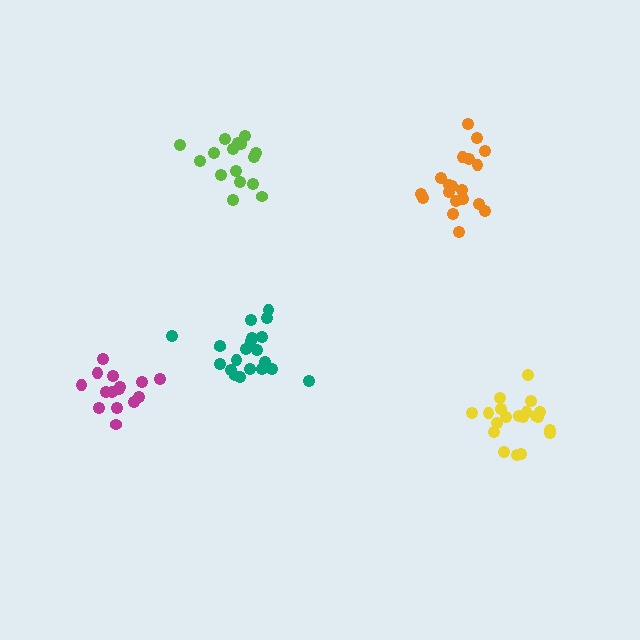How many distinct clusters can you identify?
There are 5 distinct clusters.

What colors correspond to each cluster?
The clusters are colored: lime, yellow, teal, orange, magenta.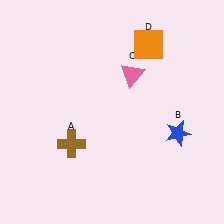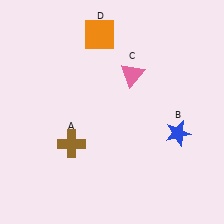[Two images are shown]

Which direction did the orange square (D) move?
The orange square (D) moved left.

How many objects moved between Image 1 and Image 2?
1 object moved between the two images.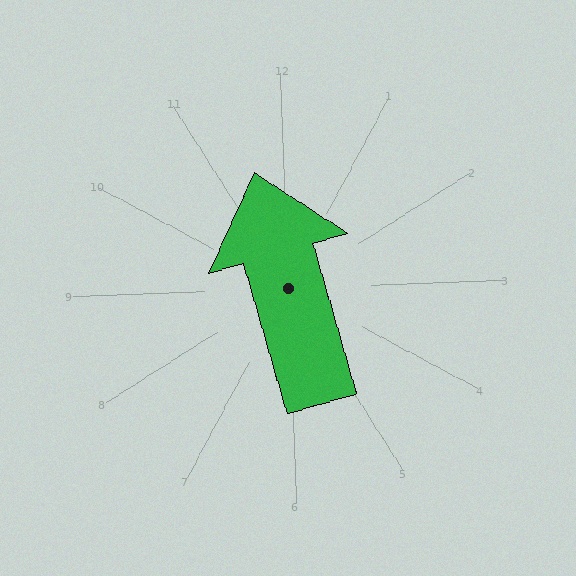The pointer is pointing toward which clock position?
Roughly 12 o'clock.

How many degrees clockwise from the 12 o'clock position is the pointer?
Approximately 346 degrees.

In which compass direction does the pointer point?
North.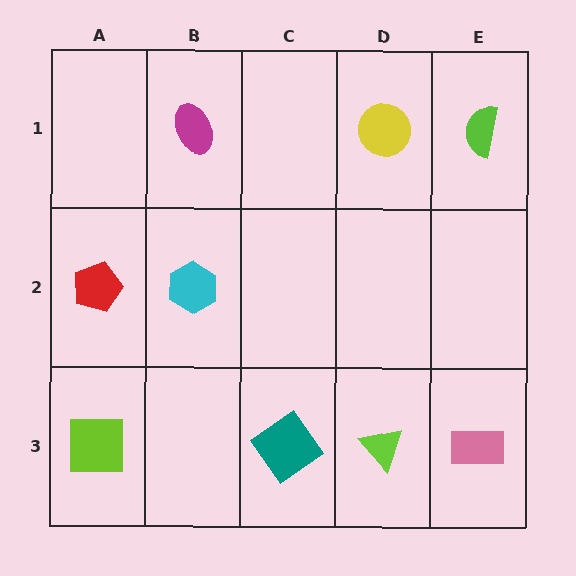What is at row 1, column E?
A lime semicircle.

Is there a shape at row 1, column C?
No, that cell is empty.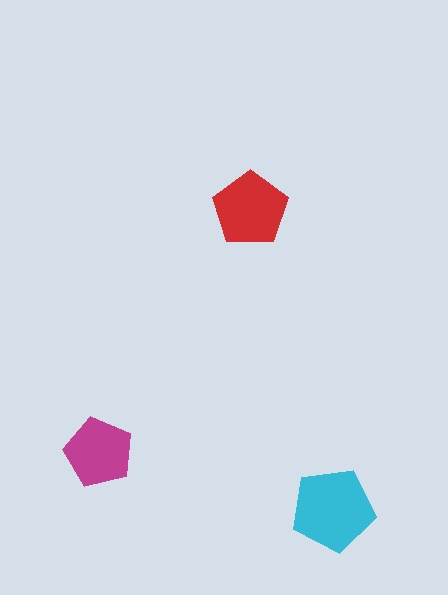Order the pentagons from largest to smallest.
the cyan one, the red one, the magenta one.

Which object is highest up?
The red pentagon is topmost.